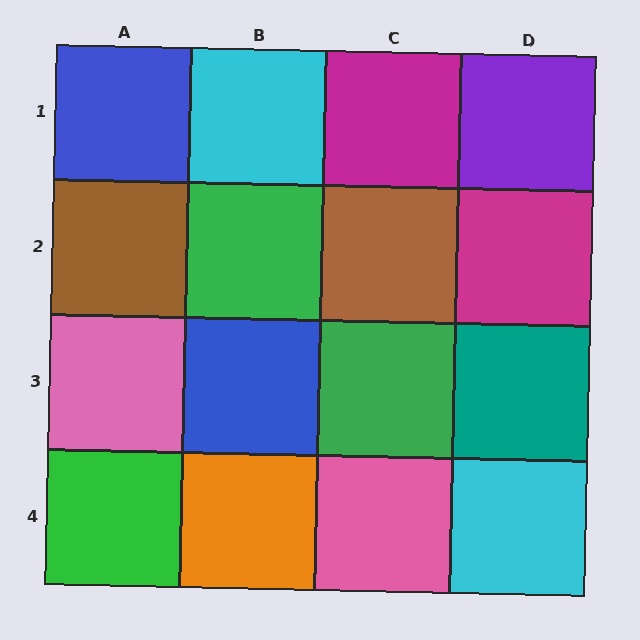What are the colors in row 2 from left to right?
Brown, green, brown, magenta.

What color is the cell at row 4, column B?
Orange.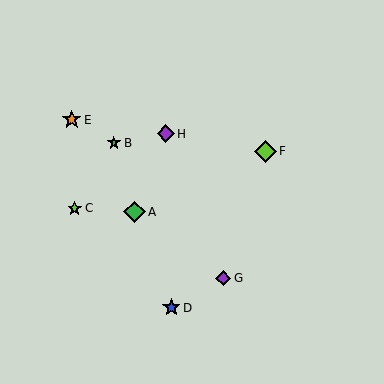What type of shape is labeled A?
Shape A is a green diamond.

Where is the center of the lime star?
The center of the lime star is at (75, 208).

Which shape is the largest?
The lime diamond (labeled F) is the largest.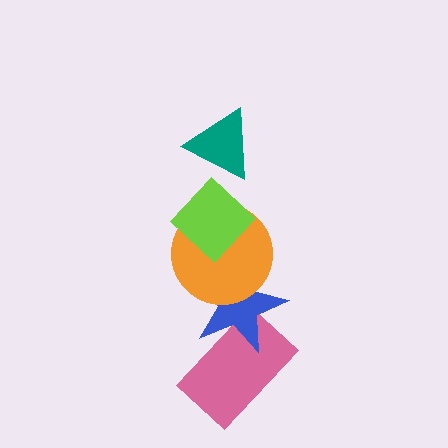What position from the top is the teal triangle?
The teal triangle is 1st from the top.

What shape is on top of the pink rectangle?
The blue star is on top of the pink rectangle.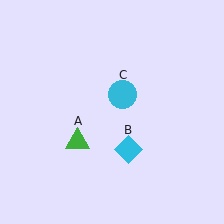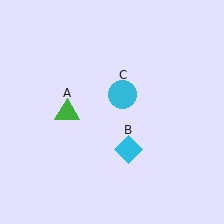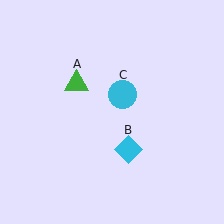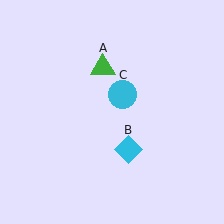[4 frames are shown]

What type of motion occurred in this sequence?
The green triangle (object A) rotated clockwise around the center of the scene.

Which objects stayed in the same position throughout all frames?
Cyan diamond (object B) and cyan circle (object C) remained stationary.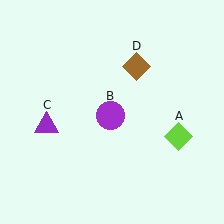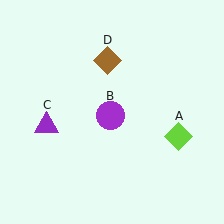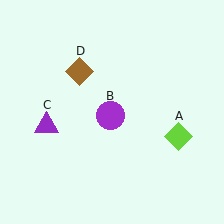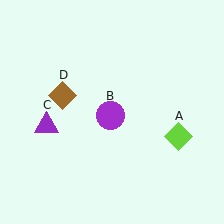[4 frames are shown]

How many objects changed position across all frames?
1 object changed position: brown diamond (object D).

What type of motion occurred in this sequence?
The brown diamond (object D) rotated counterclockwise around the center of the scene.